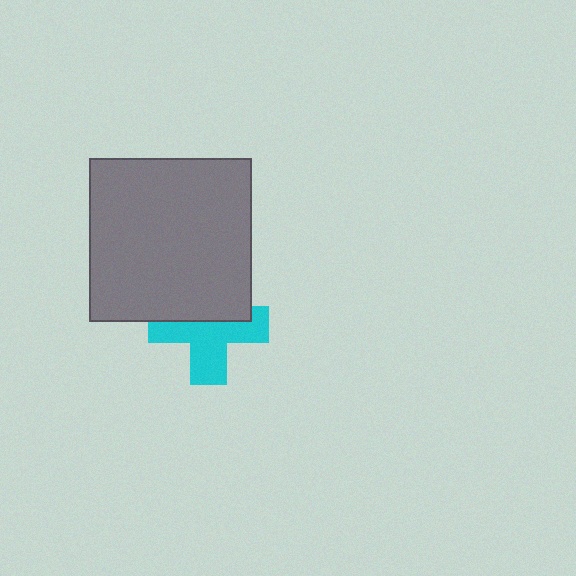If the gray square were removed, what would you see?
You would see the complete cyan cross.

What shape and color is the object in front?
The object in front is a gray square.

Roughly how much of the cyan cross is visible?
About half of it is visible (roughly 58%).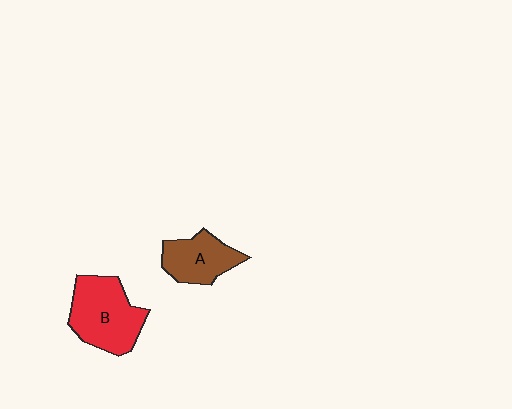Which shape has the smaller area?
Shape A (brown).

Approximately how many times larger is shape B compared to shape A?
Approximately 1.5 times.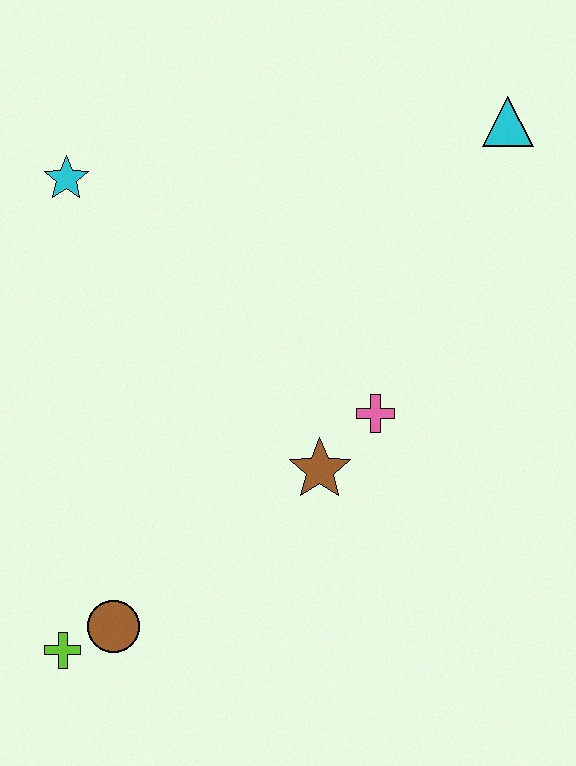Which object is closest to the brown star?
The pink cross is closest to the brown star.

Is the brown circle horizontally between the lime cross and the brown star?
Yes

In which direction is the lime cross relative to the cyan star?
The lime cross is below the cyan star.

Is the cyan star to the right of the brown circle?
No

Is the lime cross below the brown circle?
Yes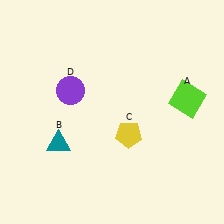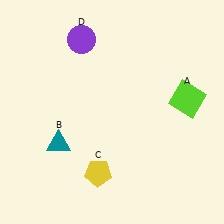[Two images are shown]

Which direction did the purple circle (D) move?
The purple circle (D) moved up.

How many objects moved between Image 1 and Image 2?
2 objects moved between the two images.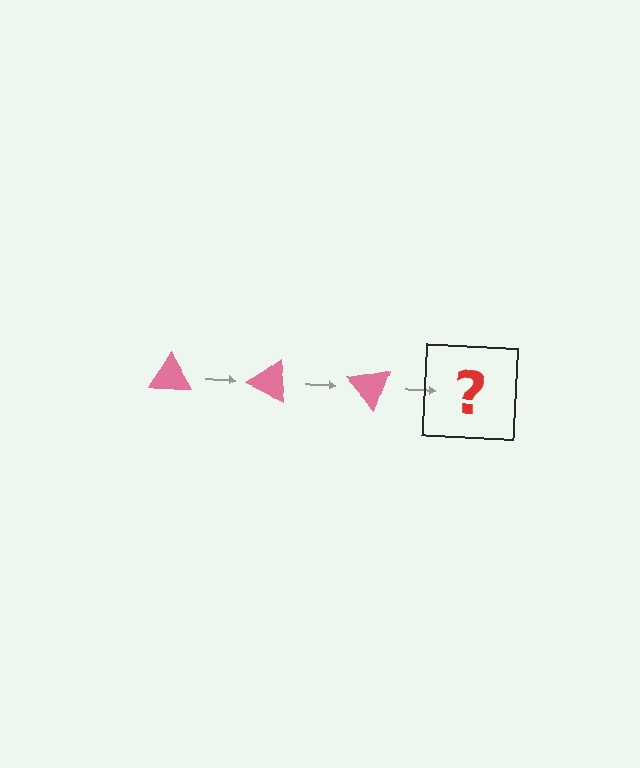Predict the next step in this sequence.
The next step is a pink triangle rotated 75 degrees.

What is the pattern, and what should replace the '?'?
The pattern is that the triangle rotates 25 degrees each step. The '?' should be a pink triangle rotated 75 degrees.